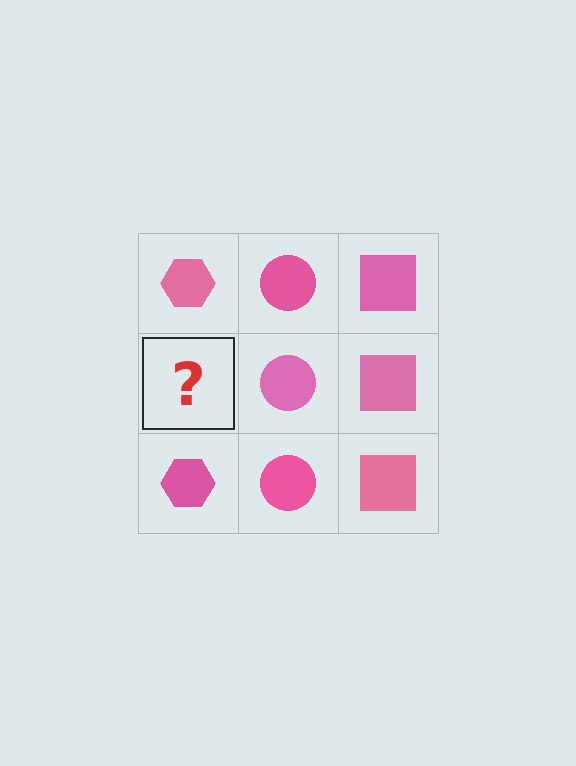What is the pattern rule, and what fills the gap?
The rule is that each column has a consistent shape. The gap should be filled with a pink hexagon.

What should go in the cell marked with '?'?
The missing cell should contain a pink hexagon.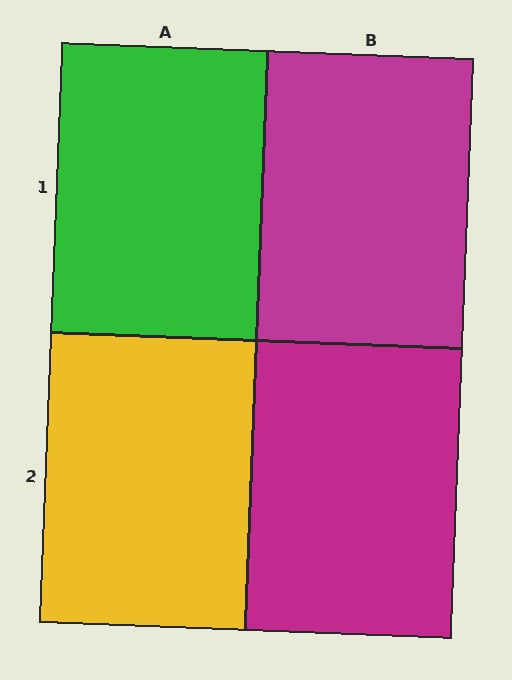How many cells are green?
1 cell is green.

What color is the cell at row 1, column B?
Magenta.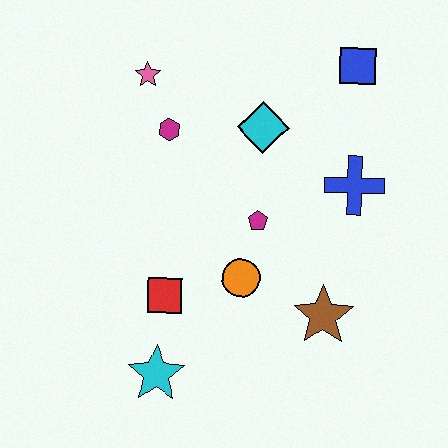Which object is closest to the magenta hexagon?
The pink star is closest to the magenta hexagon.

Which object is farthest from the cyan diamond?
The cyan star is farthest from the cyan diamond.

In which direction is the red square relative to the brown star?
The red square is to the left of the brown star.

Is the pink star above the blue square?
No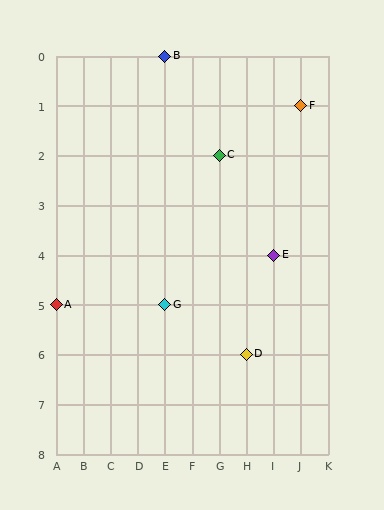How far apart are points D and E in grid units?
Points D and E are 1 column and 2 rows apart (about 2.2 grid units diagonally).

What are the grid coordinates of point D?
Point D is at grid coordinates (H, 6).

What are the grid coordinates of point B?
Point B is at grid coordinates (E, 0).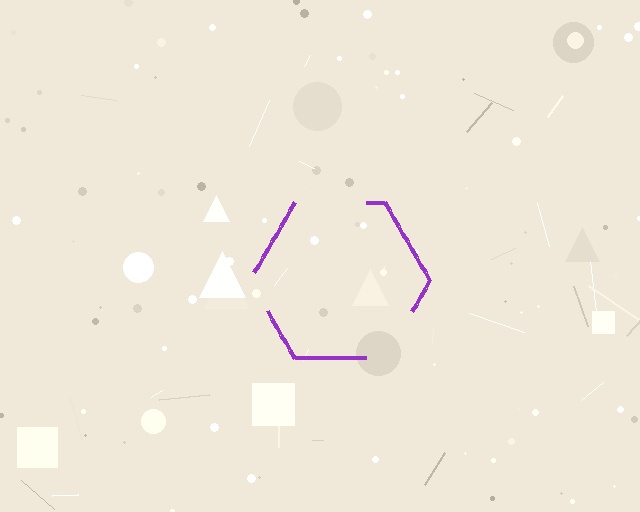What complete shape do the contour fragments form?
The contour fragments form a hexagon.